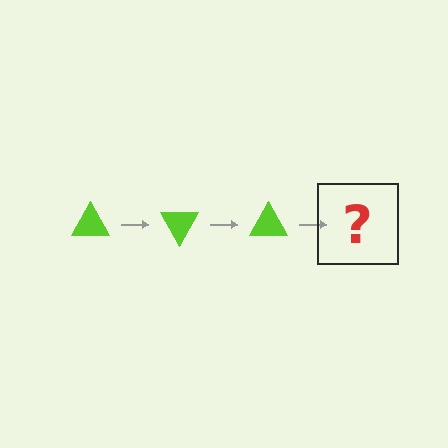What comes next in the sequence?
The next element should be a lime triangle rotated 180 degrees.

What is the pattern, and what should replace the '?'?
The pattern is that the triangle rotates 60 degrees each step. The '?' should be a lime triangle rotated 180 degrees.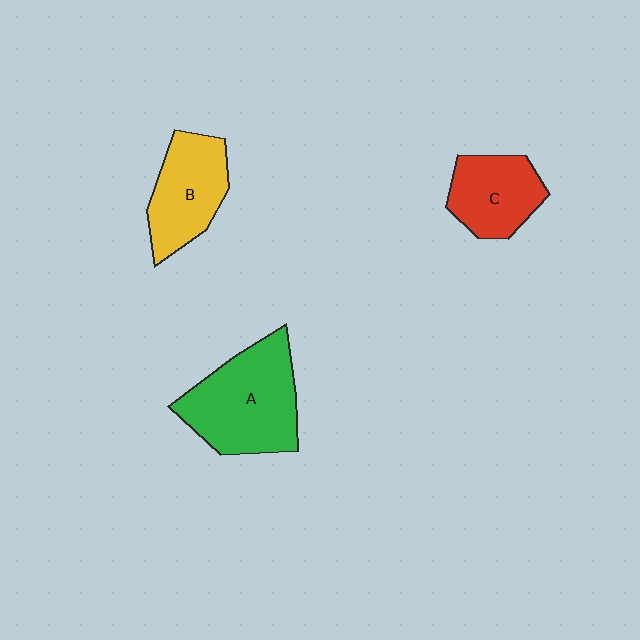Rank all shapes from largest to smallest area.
From largest to smallest: A (green), B (yellow), C (red).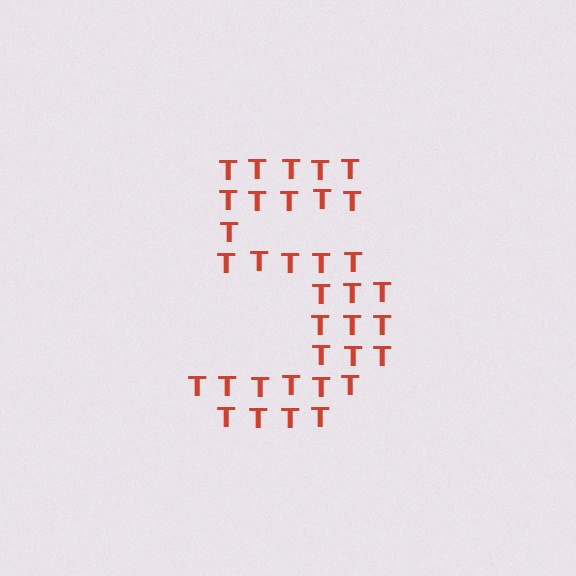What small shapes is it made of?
It is made of small letter T's.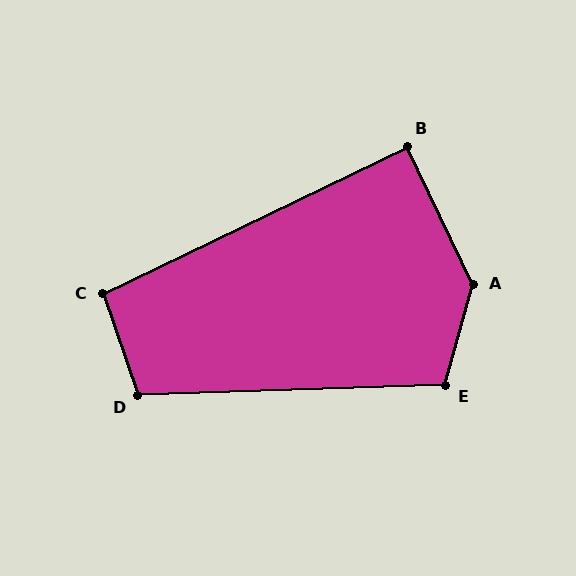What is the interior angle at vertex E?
Approximately 107 degrees (obtuse).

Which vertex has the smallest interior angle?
B, at approximately 90 degrees.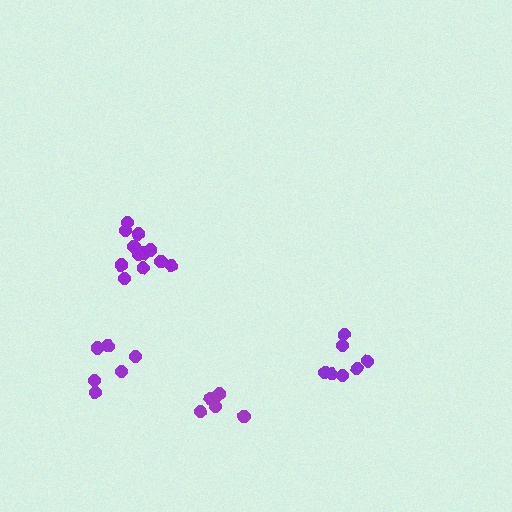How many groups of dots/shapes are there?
There are 4 groups.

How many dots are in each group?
Group 1: 12 dots, Group 2: 6 dots, Group 3: 7 dots, Group 4: 6 dots (31 total).